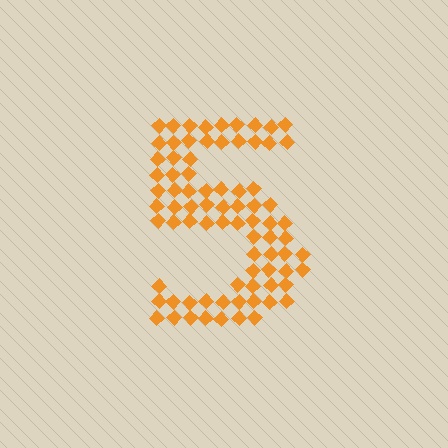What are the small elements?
The small elements are diamonds.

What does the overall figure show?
The overall figure shows the digit 5.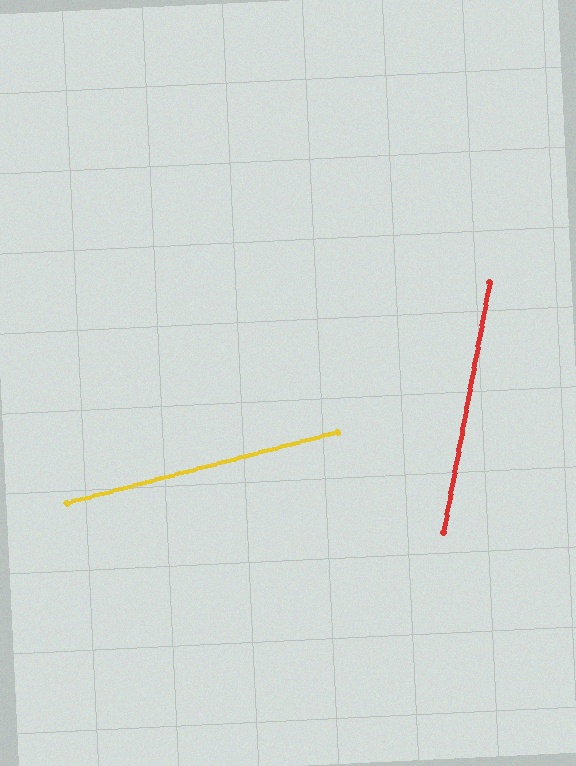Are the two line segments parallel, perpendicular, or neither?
Neither parallel nor perpendicular — they differ by about 65°.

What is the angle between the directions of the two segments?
Approximately 65 degrees.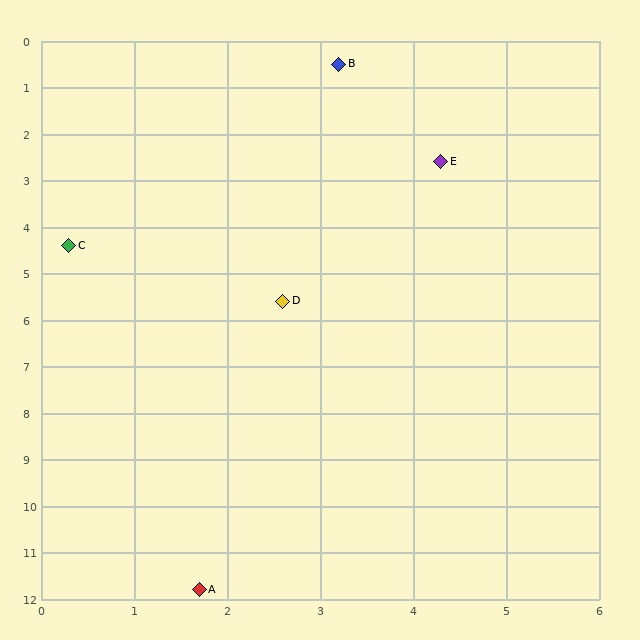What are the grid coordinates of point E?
Point E is at approximately (4.3, 2.6).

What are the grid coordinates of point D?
Point D is at approximately (2.6, 5.6).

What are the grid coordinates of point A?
Point A is at approximately (1.7, 11.8).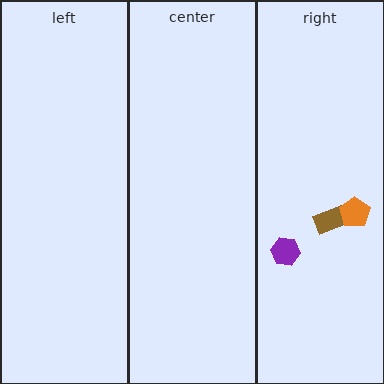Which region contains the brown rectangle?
The right region.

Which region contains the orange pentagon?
The right region.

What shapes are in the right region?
The brown rectangle, the purple hexagon, the orange pentagon.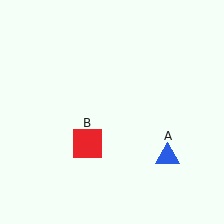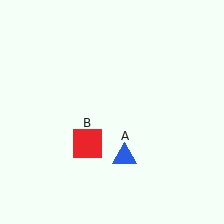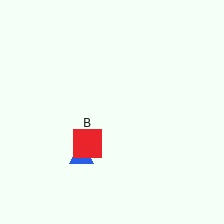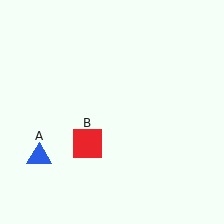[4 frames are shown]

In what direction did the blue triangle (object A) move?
The blue triangle (object A) moved left.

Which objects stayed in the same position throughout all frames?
Red square (object B) remained stationary.